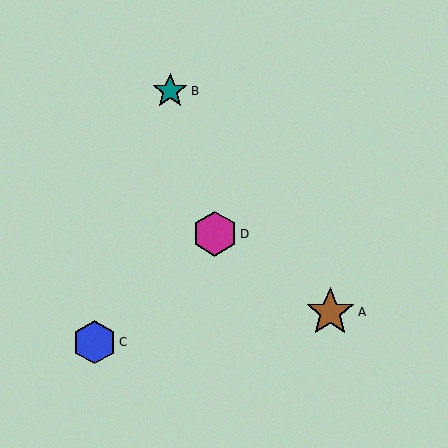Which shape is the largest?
The brown star (labeled A) is the largest.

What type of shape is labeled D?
Shape D is a magenta hexagon.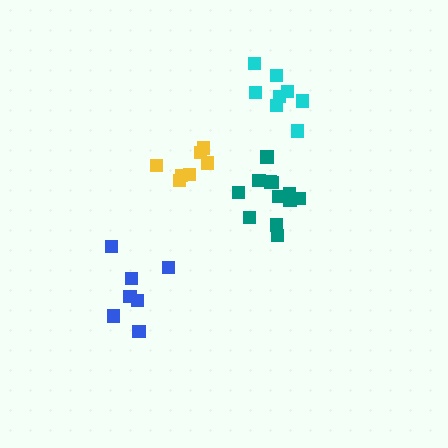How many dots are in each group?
Group 1: 12 dots, Group 2: 7 dots, Group 3: 8 dots, Group 4: 7 dots (34 total).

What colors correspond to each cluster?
The clusters are colored: teal, yellow, cyan, blue.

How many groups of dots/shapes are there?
There are 4 groups.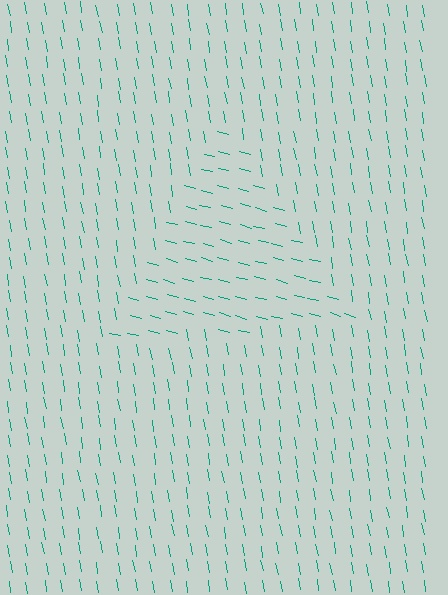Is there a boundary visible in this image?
Yes, there is a texture boundary formed by a change in line orientation.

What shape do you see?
I see a triangle.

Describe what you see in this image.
The image is filled with small teal line segments. A triangle region in the image has lines oriented differently from the surrounding lines, creating a visible texture boundary.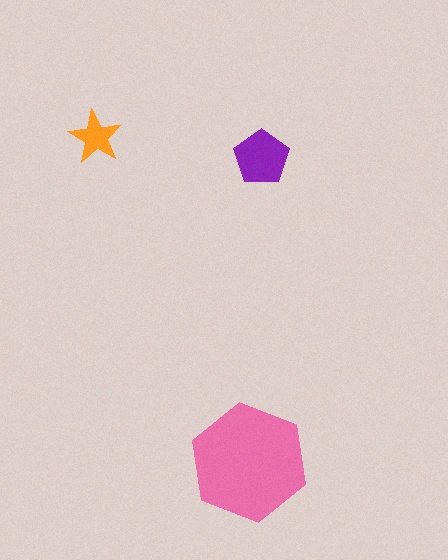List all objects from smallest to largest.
The orange star, the purple pentagon, the pink hexagon.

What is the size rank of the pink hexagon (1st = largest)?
1st.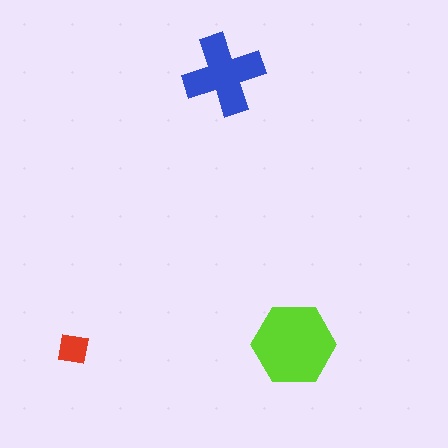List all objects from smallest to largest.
The red square, the blue cross, the lime hexagon.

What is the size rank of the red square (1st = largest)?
3rd.